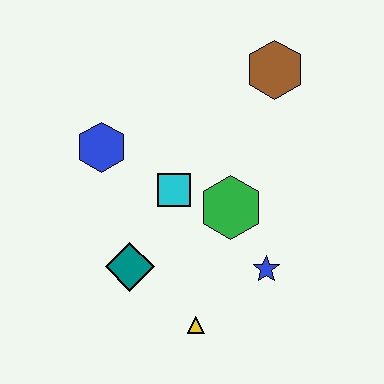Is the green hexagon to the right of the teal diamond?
Yes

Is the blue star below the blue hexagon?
Yes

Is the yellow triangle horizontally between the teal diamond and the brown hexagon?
Yes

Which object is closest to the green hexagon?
The cyan square is closest to the green hexagon.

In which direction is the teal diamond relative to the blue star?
The teal diamond is to the left of the blue star.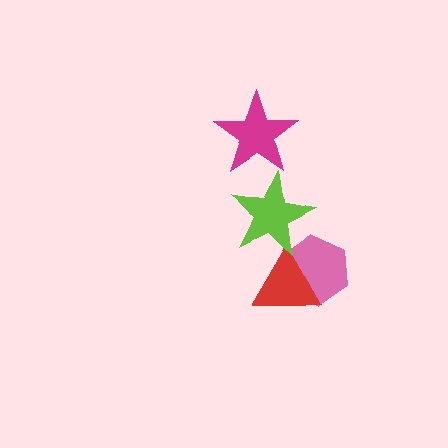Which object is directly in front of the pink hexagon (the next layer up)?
The red triangle is directly in front of the pink hexagon.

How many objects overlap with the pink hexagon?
2 objects overlap with the pink hexagon.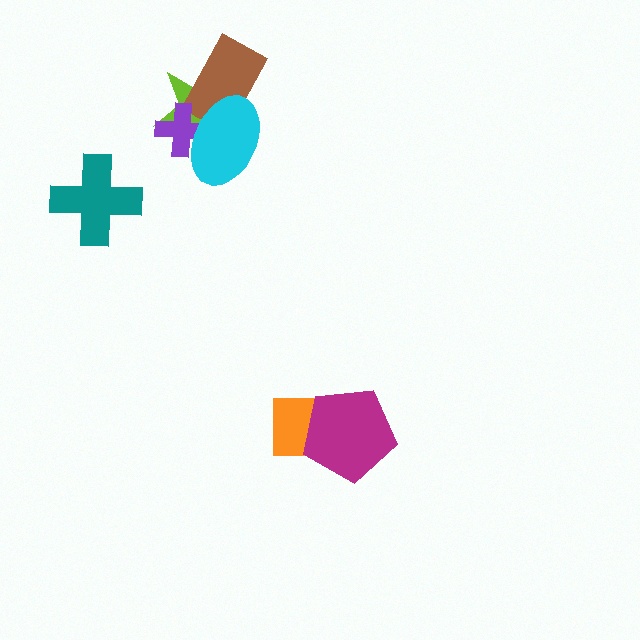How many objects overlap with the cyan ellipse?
3 objects overlap with the cyan ellipse.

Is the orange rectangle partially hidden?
Yes, it is partially covered by another shape.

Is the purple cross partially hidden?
Yes, it is partially covered by another shape.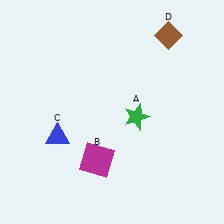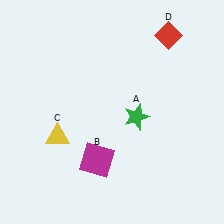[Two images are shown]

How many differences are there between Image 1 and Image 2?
There are 2 differences between the two images.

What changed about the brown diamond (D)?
In Image 1, D is brown. In Image 2, it changed to red.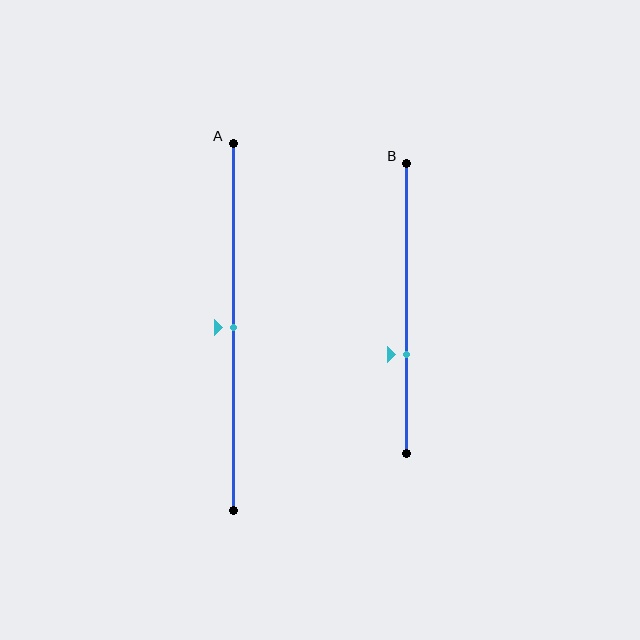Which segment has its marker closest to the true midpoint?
Segment A has its marker closest to the true midpoint.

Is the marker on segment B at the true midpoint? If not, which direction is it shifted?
No, the marker on segment B is shifted downward by about 16% of the segment length.